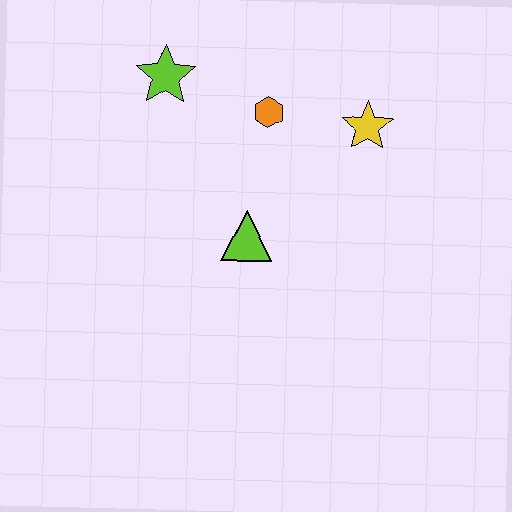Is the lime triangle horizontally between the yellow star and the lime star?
Yes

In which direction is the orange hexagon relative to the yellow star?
The orange hexagon is to the left of the yellow star.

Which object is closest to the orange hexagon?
The yellow star is closest to the orange hexagon.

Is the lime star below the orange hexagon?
No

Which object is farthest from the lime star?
The yellow star is farthest from the lime star.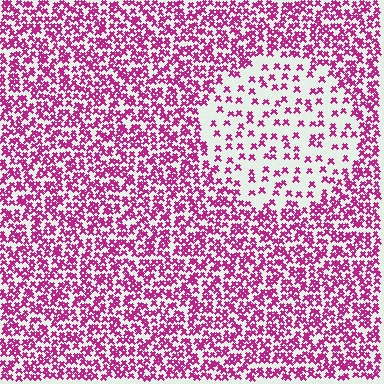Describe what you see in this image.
The image contains small magenta elements arranged at two different densities. A circle-shaped region is visible where the elements are less densely packed than the surrounding area.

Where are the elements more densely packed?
The elements are more densely packed outside the circle boundary.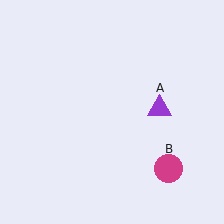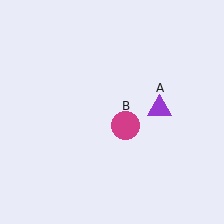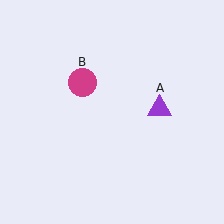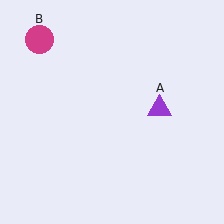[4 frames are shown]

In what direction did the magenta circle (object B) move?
The magenta circle (object B) moved up and to the left.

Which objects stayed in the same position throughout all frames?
Purple triangle (object A) remained stationary.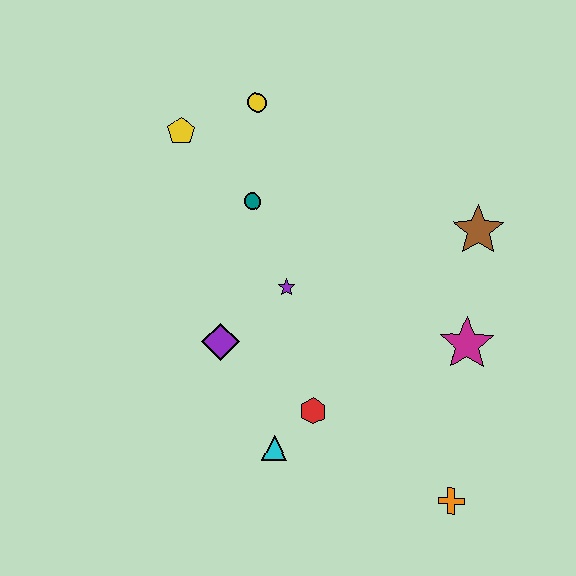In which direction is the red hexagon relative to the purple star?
The red hexagon is below the purple star.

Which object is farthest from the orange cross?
The yellow pentagon is farthest from the orange cross.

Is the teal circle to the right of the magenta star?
No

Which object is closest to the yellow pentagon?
The yellow circle is closest to the yellow pentagon.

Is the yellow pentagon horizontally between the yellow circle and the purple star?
No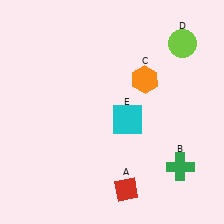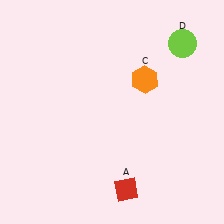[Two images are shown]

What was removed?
The green cross (B), the cyan square (E) were removed in Image 2.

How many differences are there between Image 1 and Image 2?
There are 2 differences between the two images.